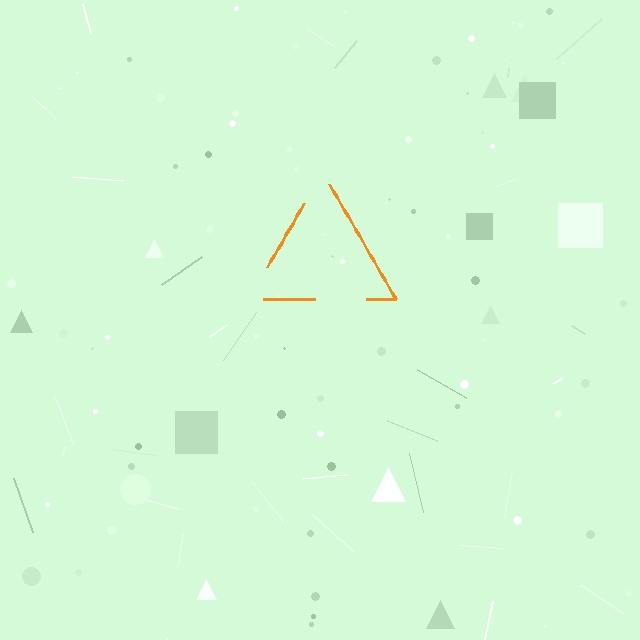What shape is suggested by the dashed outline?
The dashed outline suggests a triangle.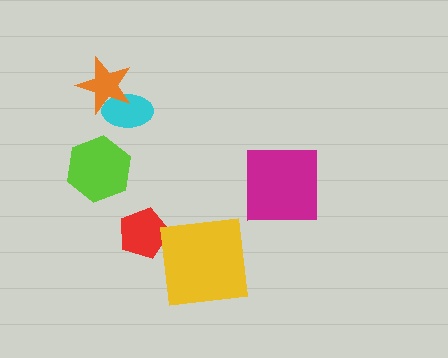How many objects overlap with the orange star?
1 object overlaps with the orange star.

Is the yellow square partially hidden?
No, no other shape covers it.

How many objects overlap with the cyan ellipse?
1 object overlaps with the cyan ellipse.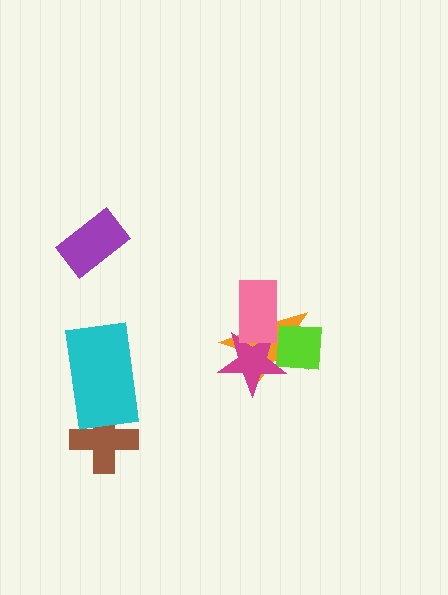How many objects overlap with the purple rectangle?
0 objects overlap with the purple rectangle.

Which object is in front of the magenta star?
The pink rectangle is in front of the magenta star.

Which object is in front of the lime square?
The magenta star is in front of the lime square.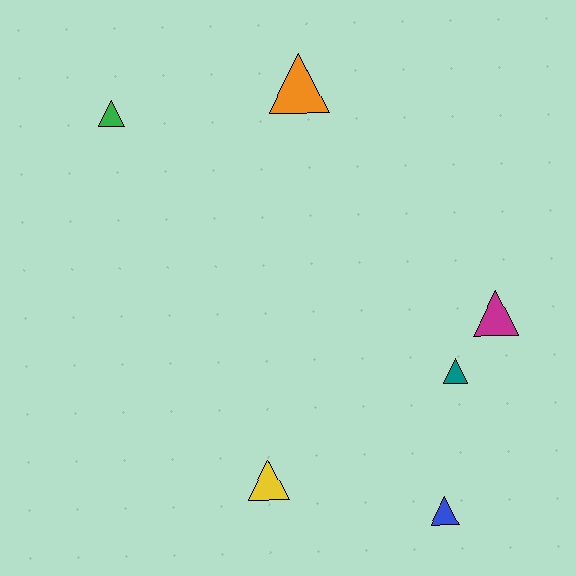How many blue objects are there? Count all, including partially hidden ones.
There is 1 blue object.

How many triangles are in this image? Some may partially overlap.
There are 6 triangles.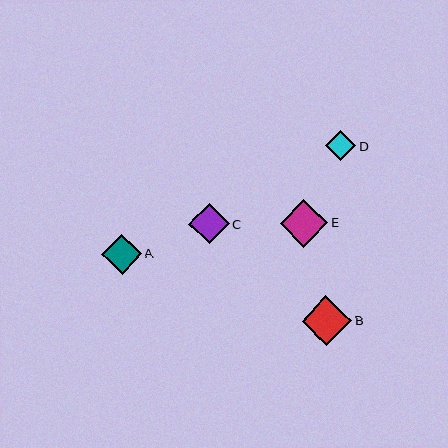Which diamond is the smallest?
Diamond D is the smallest with a size of approximately 30 pixels.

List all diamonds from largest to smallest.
From largest to smallest: B, E, C, A, D.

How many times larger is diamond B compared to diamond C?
Diamond B is approximately 1.2 times the size of diamond C.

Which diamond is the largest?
Diamond B is the largest with a size of approximately 49 pixels.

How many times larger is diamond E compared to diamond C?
Diamond E is approximately 1.2 times the size of diamond C.